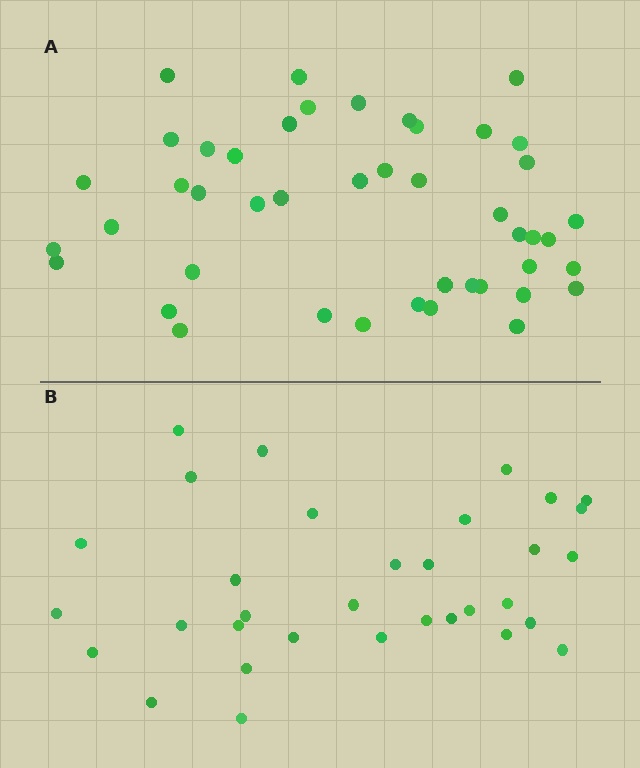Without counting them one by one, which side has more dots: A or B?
Region A (the top region) has more dots.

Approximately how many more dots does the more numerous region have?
Region A has roughly 12 or so more dots than region B.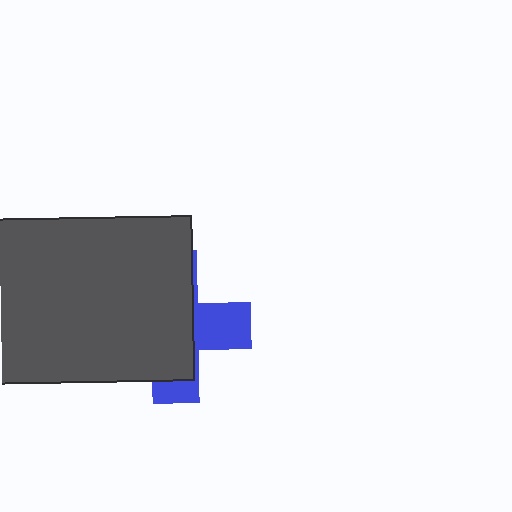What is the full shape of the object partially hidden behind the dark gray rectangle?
The partially hidden object is a blue cross.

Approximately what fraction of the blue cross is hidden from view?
Roughly 67% of the blue cross is hidden behind the dark gray rectangle.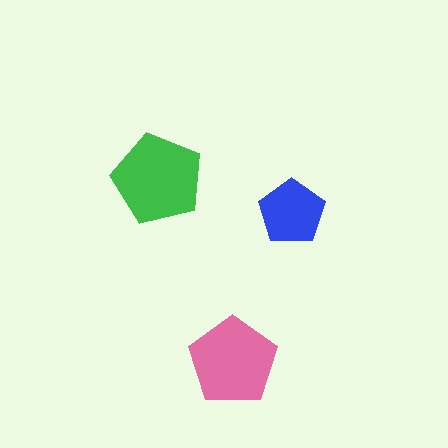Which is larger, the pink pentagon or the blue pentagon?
The pink one.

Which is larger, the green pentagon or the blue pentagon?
The green one.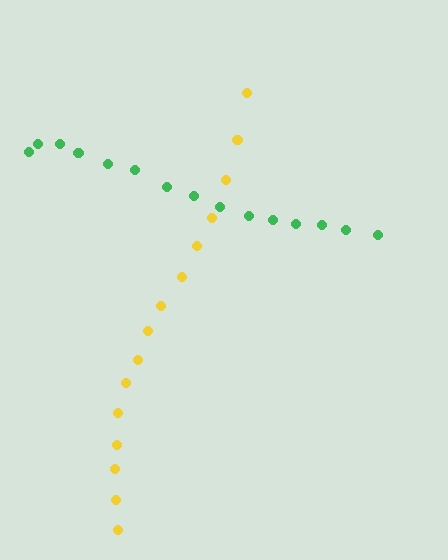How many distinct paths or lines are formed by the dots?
There are 2 distinct paths.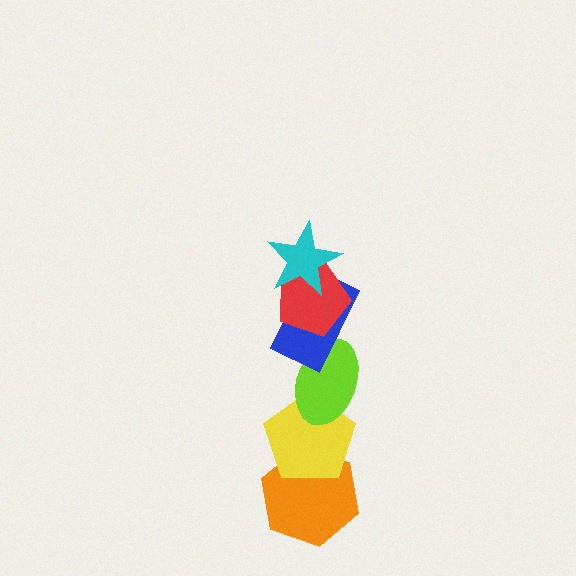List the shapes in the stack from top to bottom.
From top to bottom: the cyan star, the red pentagon, the blue rectangle, the lime ellipse, the yellow pentagon, the orange hexagon.